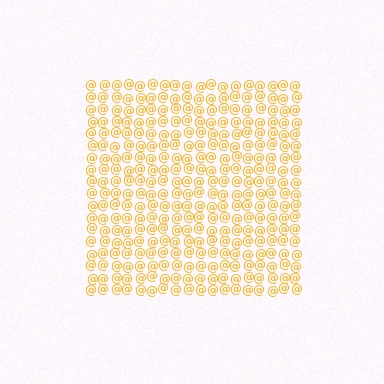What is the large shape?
The large shape is a square.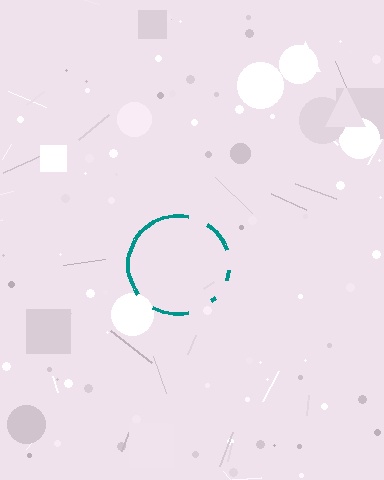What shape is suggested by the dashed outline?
The dashed outline suggests a circle.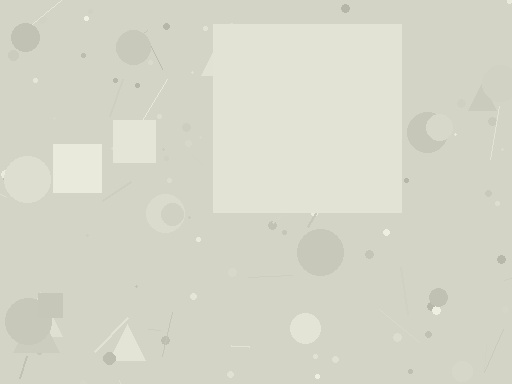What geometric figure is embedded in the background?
A square is embedded in the background.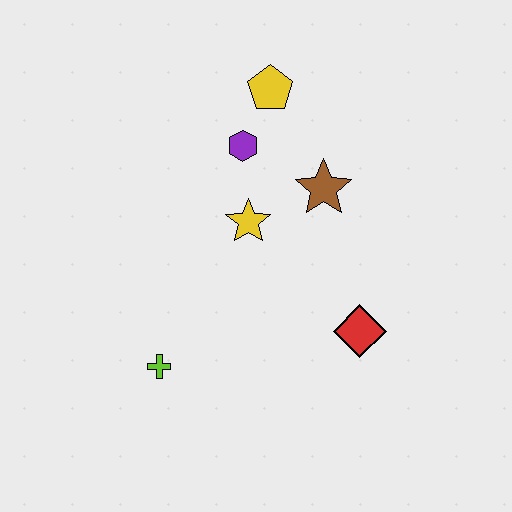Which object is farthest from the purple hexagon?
The lime cross is farthest from the purple hexagon.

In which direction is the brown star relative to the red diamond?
The brown star is above the red diamond.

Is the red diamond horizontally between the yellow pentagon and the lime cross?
No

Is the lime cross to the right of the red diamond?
No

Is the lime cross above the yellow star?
No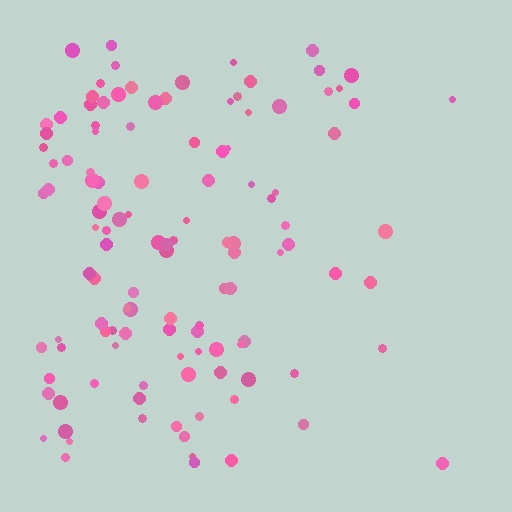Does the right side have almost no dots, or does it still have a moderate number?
Still a moderate number, just noticeably fewer than the left.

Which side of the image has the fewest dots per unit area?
The right.